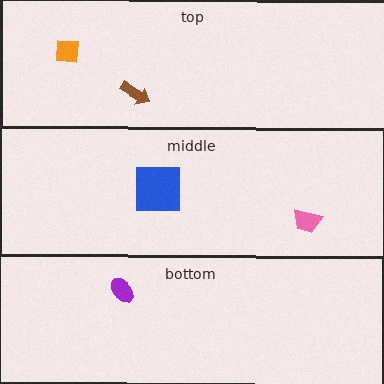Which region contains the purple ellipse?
The bottom region.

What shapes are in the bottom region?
The purple ellipse.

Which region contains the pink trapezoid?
The middle region.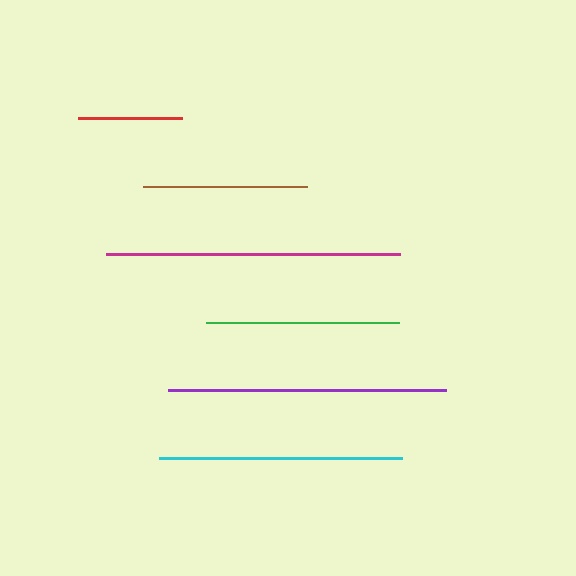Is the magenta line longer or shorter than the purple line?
The magenta line is longer than the purple line.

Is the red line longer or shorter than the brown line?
The brown line is longer than the red line.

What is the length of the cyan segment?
The cyan segment is approximately 244 pixels long.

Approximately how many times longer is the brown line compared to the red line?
The brown line is approximately 1.6 times the length of the red line.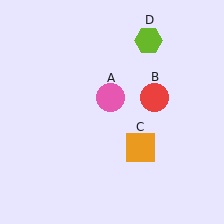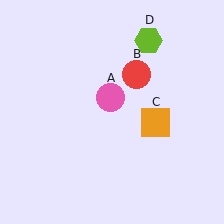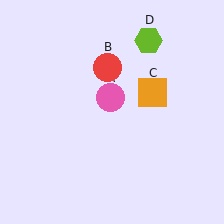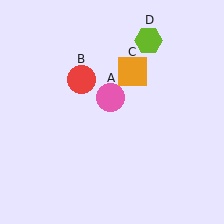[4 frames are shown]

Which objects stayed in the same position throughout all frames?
Pink circle (object A) and lime hexagon (object D) remained stationary.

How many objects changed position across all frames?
2 objects changed position: red circle (object B), orange square (object C).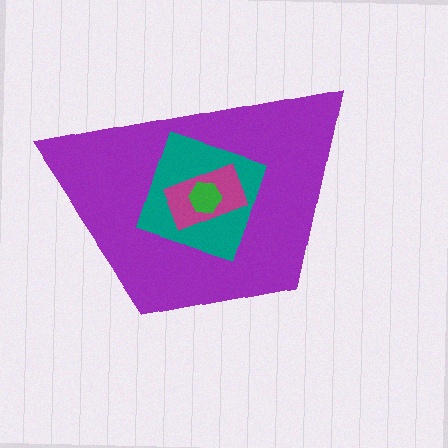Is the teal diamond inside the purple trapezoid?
Yes.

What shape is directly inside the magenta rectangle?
The green hexagon.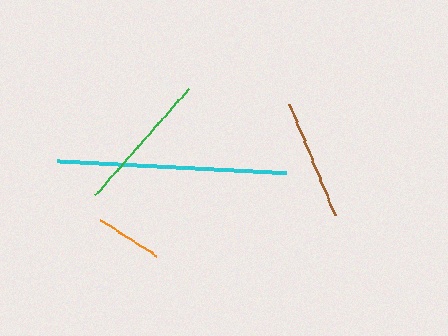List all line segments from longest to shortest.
From longest to shortest: cyan, green, brown, orange.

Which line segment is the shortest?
The orange line is the shortest at approximately 67 pixels.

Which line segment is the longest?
The cyan line is the longest at approximately 229 pixels.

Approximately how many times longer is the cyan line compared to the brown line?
The cyan line is approximately 1.9 times the length of the brown line.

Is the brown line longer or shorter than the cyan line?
The cyan line is longer than the brown line.